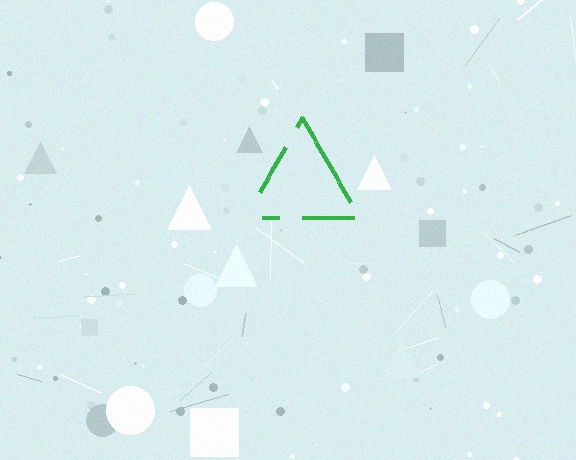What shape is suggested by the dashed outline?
The dashed outline suggests a triangle.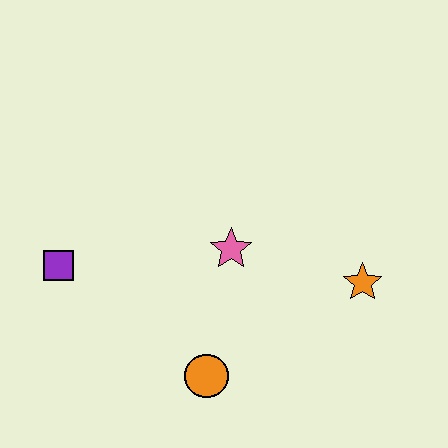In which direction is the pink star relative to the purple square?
The pink star is to the right of the purple square.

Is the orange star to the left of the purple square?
No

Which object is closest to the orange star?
The pink star is closest to the orange star.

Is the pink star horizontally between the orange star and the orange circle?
Yes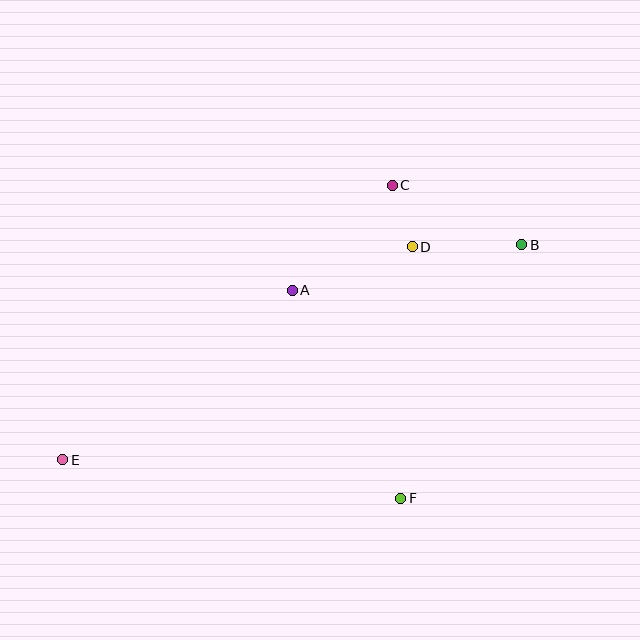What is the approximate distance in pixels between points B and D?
The distance between B and D is approximately 109 pixels.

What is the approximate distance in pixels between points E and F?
The distance between E and F is approximately 340 pixels.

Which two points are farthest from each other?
Points B and E are farthest from each other.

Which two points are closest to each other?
Points C and D are closest to each other.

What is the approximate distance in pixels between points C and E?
The distance between C and E is approximately 429 pixels.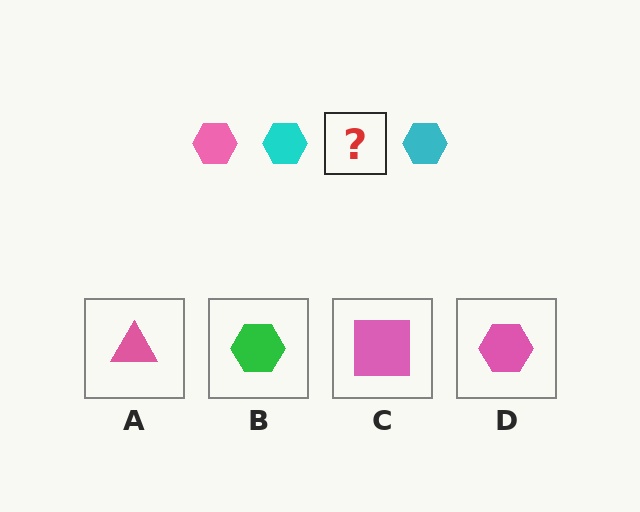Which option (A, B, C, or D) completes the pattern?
D.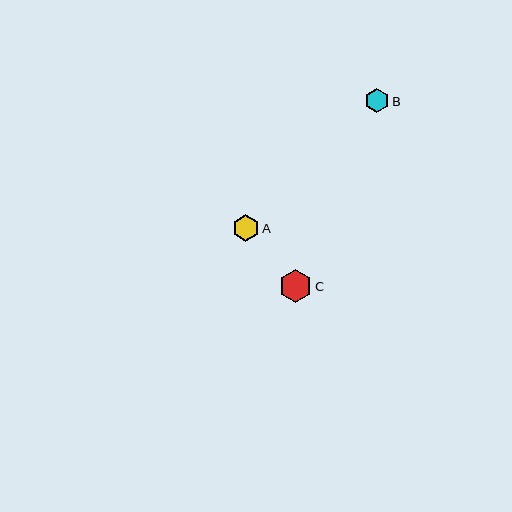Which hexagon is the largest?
Hexagon C is the largest with a size of approximately 33 pixels.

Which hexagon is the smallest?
Hexagon B is the smallest with a size of approximately 24 pixels.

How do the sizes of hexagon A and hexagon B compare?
Hexagon A and hexagon B are approximately the same size.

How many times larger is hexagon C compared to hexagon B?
Hexagon C is approximately 1.4 times the size of hexagon B.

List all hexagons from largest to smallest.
From largest to smallest: C, A, B.